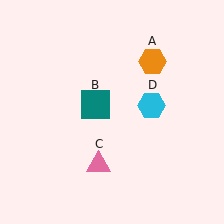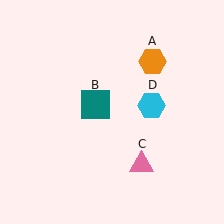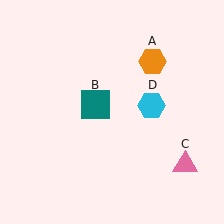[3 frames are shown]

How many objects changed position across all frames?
1 object changed position: pink triangle (object C).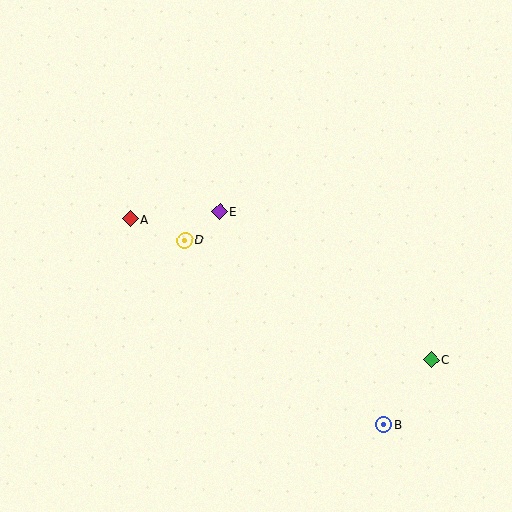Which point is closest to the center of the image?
Point E at (220, 212) is closest to the center.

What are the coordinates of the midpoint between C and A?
The midpoint between C and A is at (281, 289).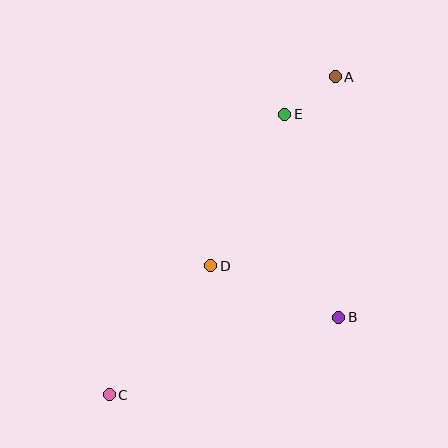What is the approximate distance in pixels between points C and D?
The distance between C and D is approximately 164 pixels.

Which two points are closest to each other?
Points A and E are closest to each other.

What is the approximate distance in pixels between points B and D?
The distance between B and D is approximately 138 pixels.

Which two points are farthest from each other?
Points A and C are farthest from each other.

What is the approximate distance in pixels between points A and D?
The distance between A and D is approximately 226 pixels.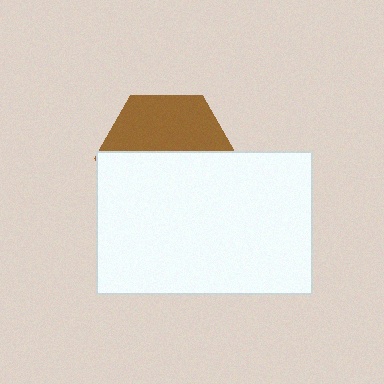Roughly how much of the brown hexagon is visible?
A small part of it is visible (roughly 43%).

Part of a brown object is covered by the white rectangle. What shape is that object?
It is a hexagon.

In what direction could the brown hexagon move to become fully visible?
The brown hexagon could move up. That would shift it out from behind the white rectangle entirely.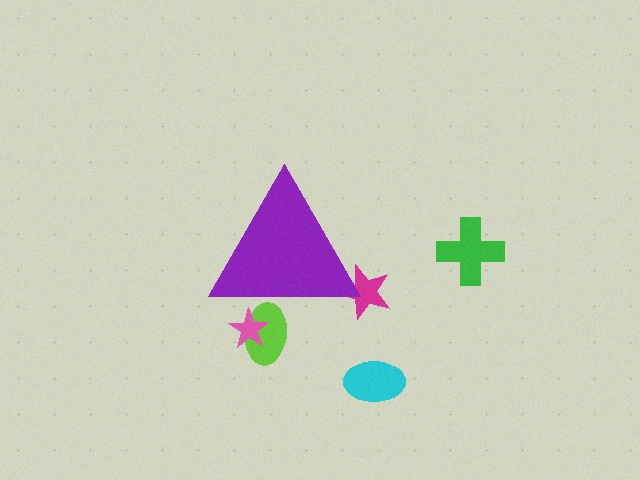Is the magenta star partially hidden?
Yes, the magenta star is partially hidden behind the purple triangle.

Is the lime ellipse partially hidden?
Yes, the lime ellipse is partially hidden behind the purple triangle.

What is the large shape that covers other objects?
A purple triangle.